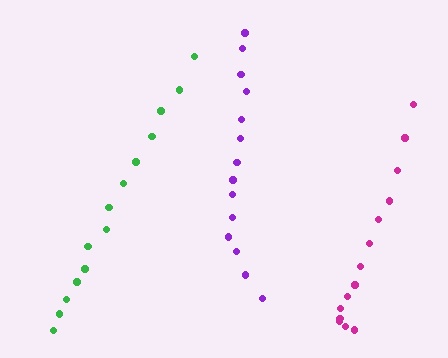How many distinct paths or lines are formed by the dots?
There are 3 distinct paths.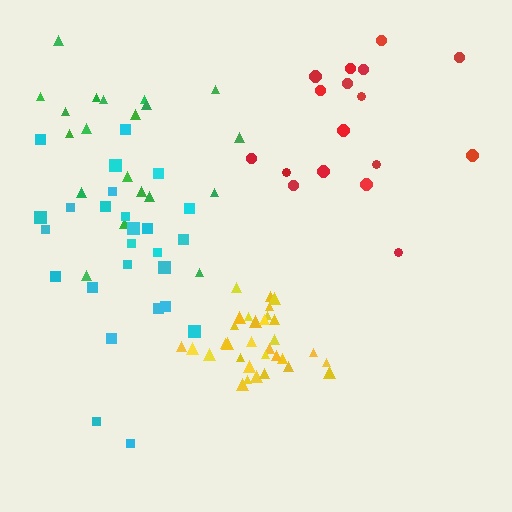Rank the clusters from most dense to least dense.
yellow, cyan, green, red.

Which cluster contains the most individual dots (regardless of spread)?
Yellow (32).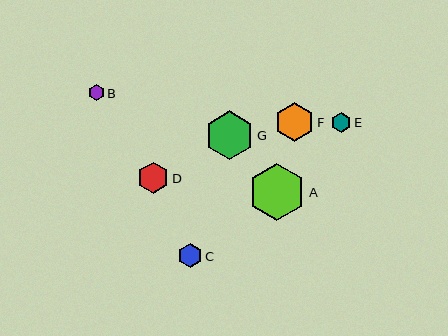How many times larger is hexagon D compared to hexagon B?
Hexagon D is approximately 2.0 times the size of hexagon B.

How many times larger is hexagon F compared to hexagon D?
Hexagon F is approximately 1.2 times the size of hexagon D.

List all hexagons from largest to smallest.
From largest to smallest: A, G, F, D, C, E, B.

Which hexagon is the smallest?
Hexagon B is the smallest with a size of approximately 16 pixels.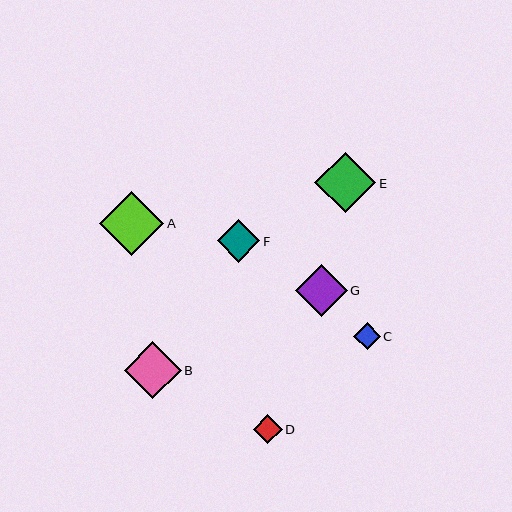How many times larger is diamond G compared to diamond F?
Diamond G is approximately 1.2 times the size of diamond F.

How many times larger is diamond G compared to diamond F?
Diamond G is approximately 1.2 times the size of diamond F.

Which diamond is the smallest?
Diamond C is the smallest with a size of approximately 26 pixels.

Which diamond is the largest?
Diamond A is the largest with a size of approximately 64 pixels.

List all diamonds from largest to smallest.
From largest to smallest: A, E, B, G, F, D, C.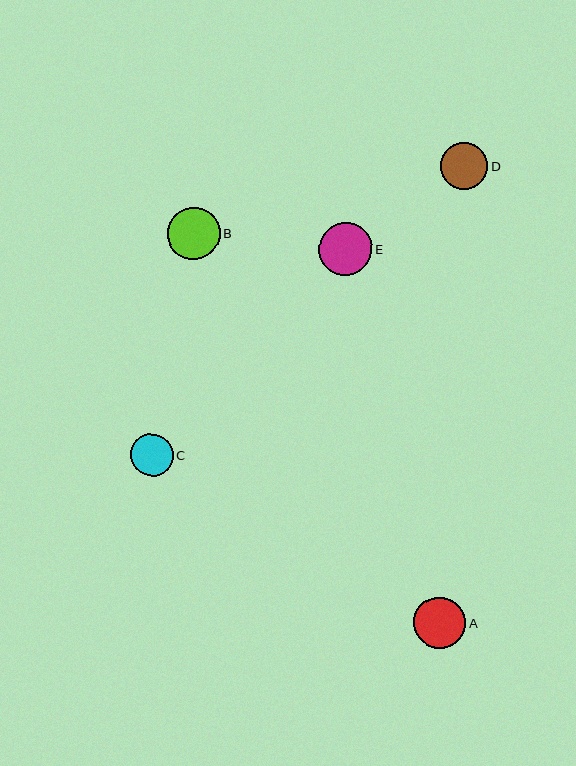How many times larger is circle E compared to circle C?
Circle E is approximately 1.3 times the size of circle C.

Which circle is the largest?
Circle E is the largest with a size of approximately 53 pixels.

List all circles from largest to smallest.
From largest to smallest: E, B, A, D, C.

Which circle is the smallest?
Circle C is the smallest with a size of approximately 42 pixels.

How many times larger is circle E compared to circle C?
Circle E is approximately 1.3 times the size of circle C.